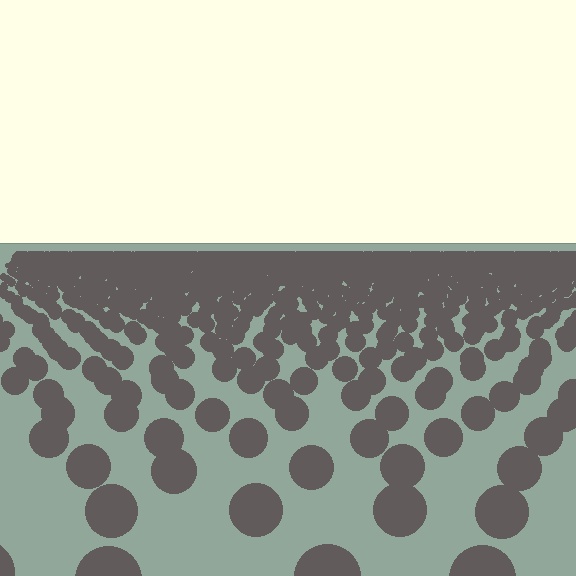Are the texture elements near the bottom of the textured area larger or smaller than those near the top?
Larger. Near the bottom, elements are closer to the viewer and appear at a bigger on-screen size.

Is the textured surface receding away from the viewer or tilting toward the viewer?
The surface is receding away from the viewer. Texture elements get smaller and denser toward the top.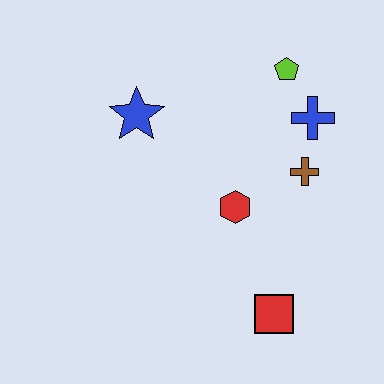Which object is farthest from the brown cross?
The blue star is farthest from the brown cross.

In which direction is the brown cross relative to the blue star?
The brown cross is to the right of the blue star.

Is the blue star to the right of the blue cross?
No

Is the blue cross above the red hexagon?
Yes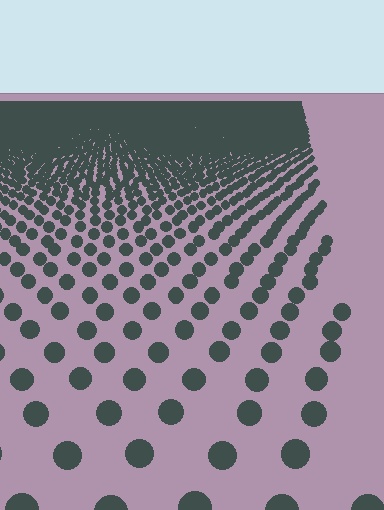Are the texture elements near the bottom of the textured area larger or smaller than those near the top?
Larger. Near the bottom, elements are closer to the viewer and appear at a bigger on-screen size.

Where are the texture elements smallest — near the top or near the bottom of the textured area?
Near the top.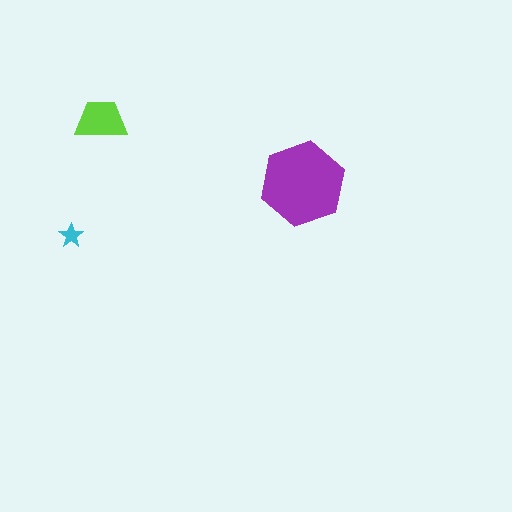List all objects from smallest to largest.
The cyan star, the lime trapezoid, the purple hexagon.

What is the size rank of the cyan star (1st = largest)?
3rd.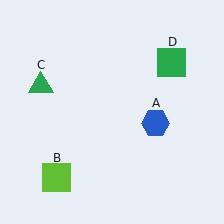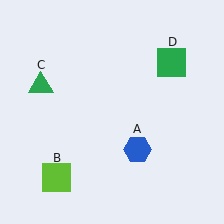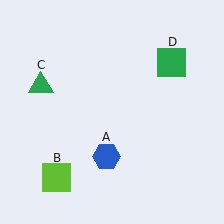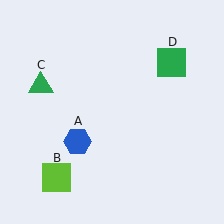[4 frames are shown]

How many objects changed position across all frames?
1 object changed position: blue hexagon (object A).